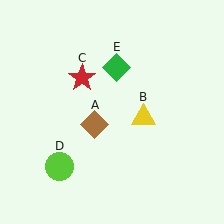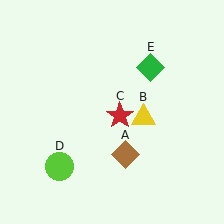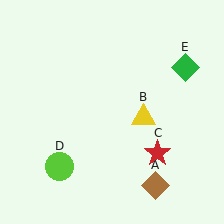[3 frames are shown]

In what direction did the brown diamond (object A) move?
The brown diamond (object A) moved down and to the right.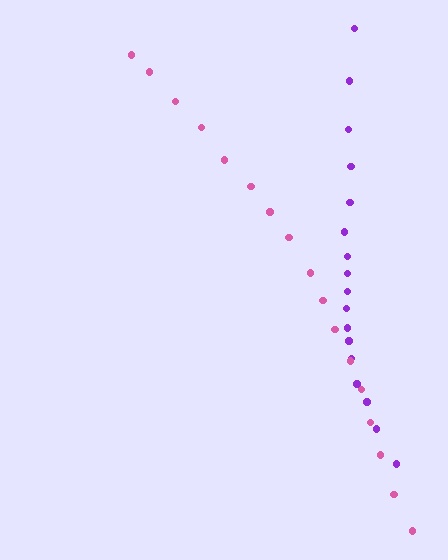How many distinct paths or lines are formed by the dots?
There are 2 distinct paths.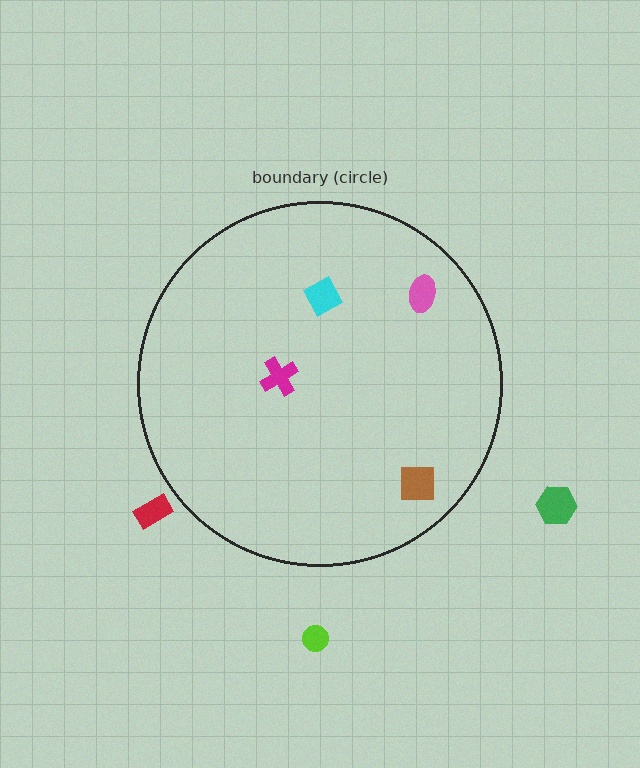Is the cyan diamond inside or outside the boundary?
Inside.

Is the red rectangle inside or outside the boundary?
Outside.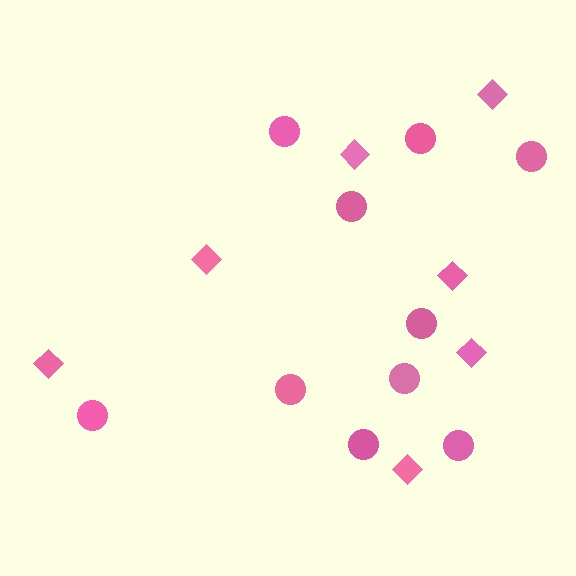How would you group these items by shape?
There are 2 groups: one group of circles (10) and one group of diamonds (7).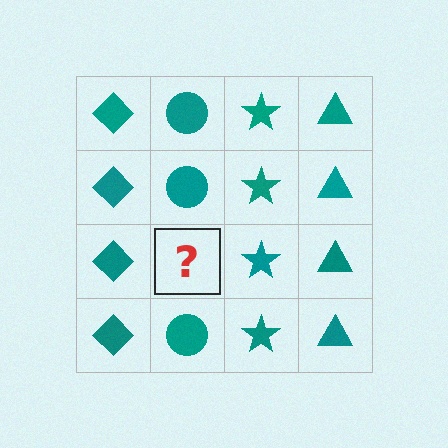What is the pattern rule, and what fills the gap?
The rule is that each column has a consistent shape. The gap should be filled with a teal circle.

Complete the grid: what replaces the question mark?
The question mark should be replaced with a teal circle.